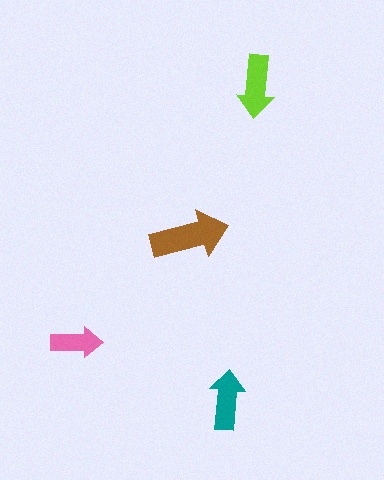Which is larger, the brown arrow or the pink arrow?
The brown one.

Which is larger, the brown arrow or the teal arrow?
The brown one.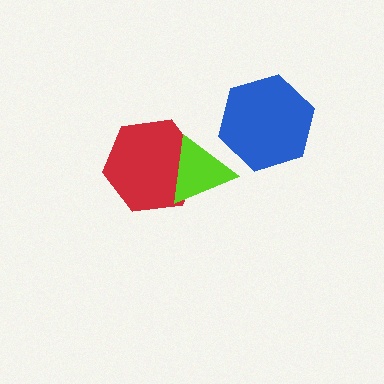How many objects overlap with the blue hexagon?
0 objects overlap with the blue hexagon.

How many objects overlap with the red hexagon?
1 object overlaps with the red hexagon.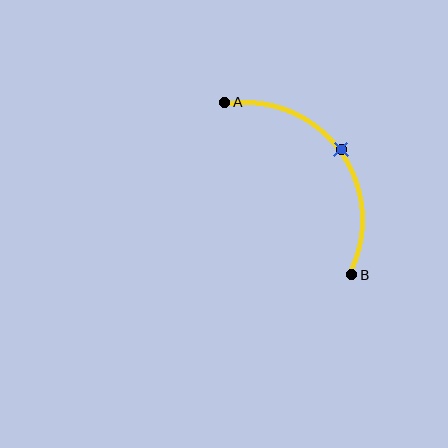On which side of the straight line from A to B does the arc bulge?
The arc bulges above and to the right of the straight line connecting A and B.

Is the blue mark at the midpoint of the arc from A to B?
Yes. The blue mark lies on the arc at equal arc-length from both A and B — it is the arc midpoint.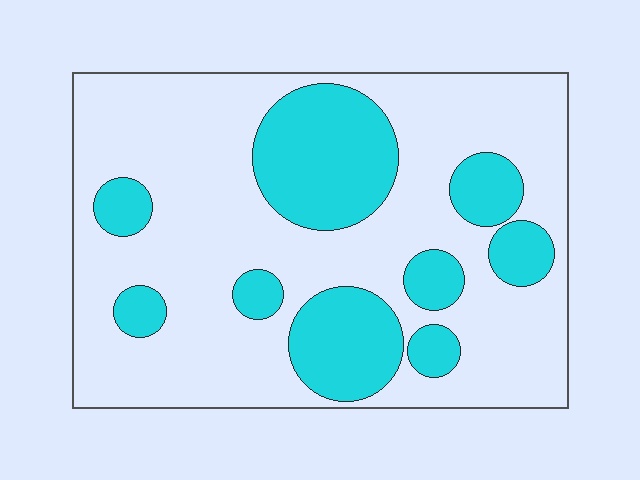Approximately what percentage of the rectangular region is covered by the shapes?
Approximately 30%.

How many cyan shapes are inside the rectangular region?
9.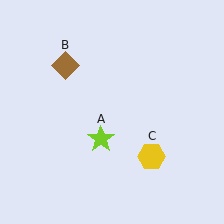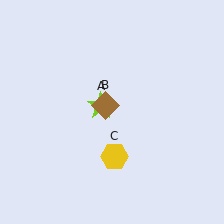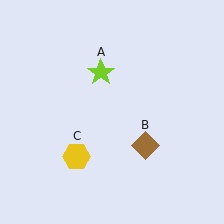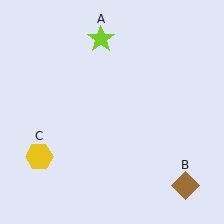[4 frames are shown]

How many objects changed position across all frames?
3 objects changed position: lime star (object A), brown diamond (object B), yellow hexagon (object C).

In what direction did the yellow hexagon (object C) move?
The yellow hexagon (object C) moved left.